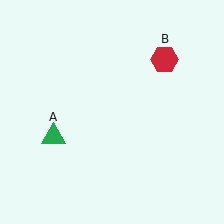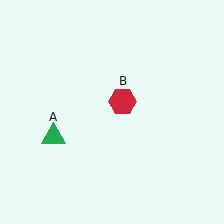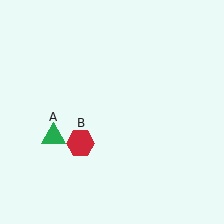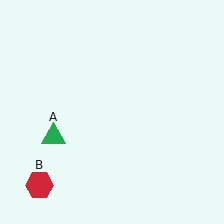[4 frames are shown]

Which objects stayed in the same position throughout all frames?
Green triangle (object A) remained stationary.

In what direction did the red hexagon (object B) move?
The red hexagon (object B) moved down and to the left.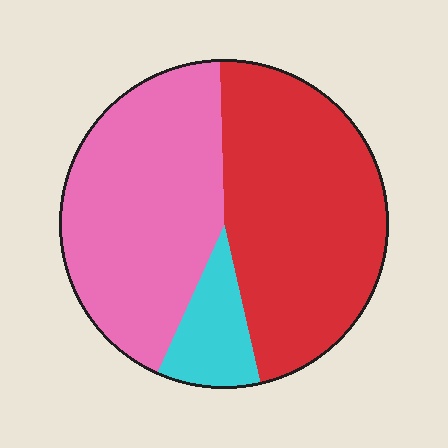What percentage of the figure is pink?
Pink takes up about two fifths (2/5) of the figure.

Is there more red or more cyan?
Red.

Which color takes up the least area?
Cyan, at roughly 10%.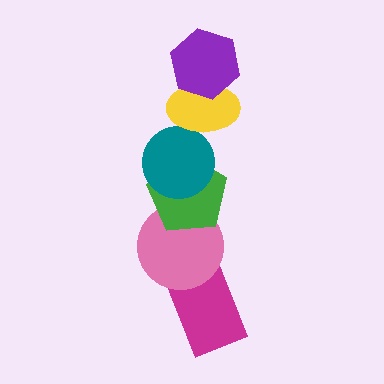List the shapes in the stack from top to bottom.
From top to bottom: the purple hexagon, the yellow ellipse, the teal circle, the green pentagon, the pink circle, the magenta rectangle.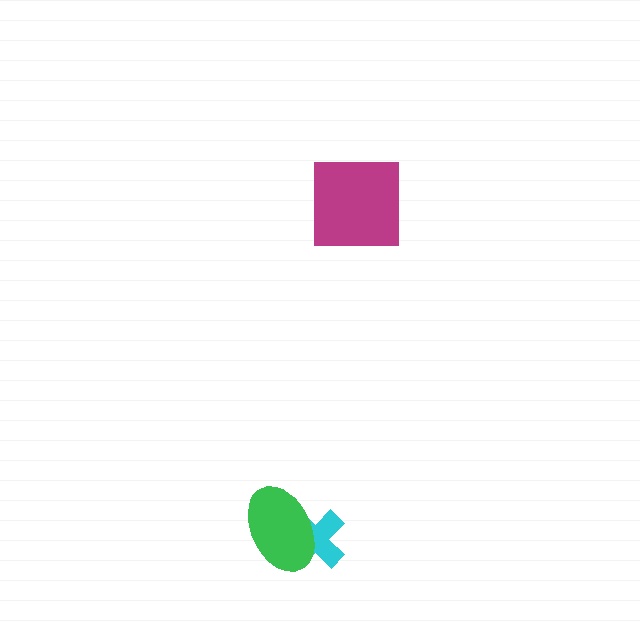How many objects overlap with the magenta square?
0 objects overlap with the magenta square.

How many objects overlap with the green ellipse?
1 object overlaps with the green ellipse.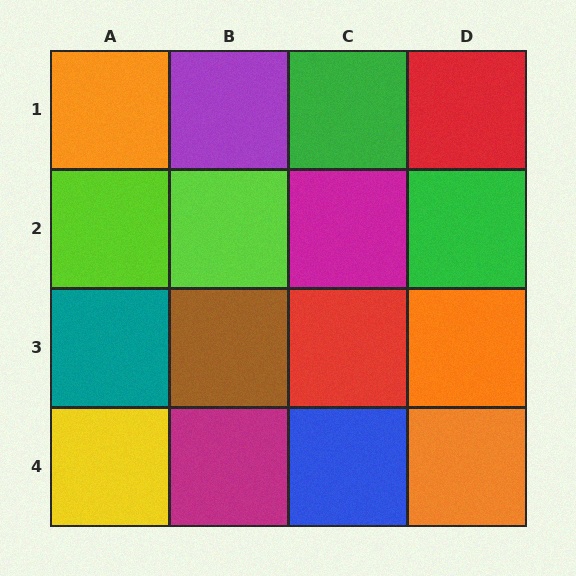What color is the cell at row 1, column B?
Purple.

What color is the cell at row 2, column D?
Green.